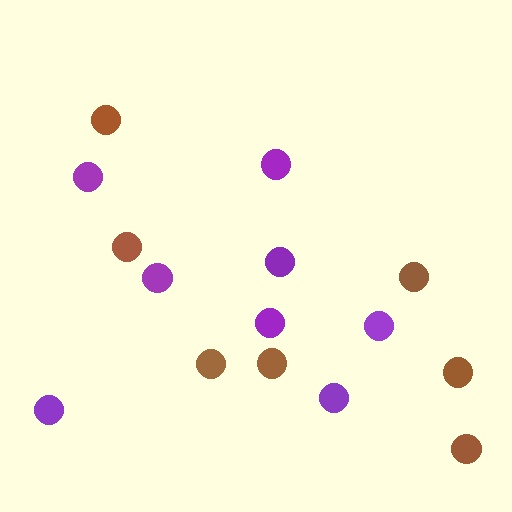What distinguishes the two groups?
There are 2 groups: one group of brown circles (7) and one group of purple circles (8).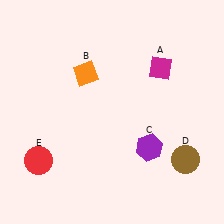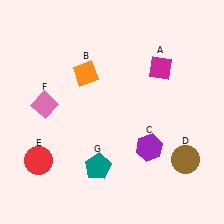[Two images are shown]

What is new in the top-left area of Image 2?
A pink diamond (F) was added in the top-left area of Image 2.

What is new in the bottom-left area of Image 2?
A teal pentagon (G) was added in the bottom-left area of Image 2.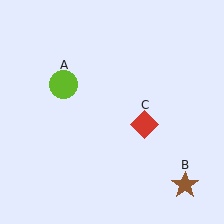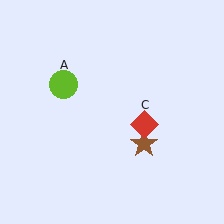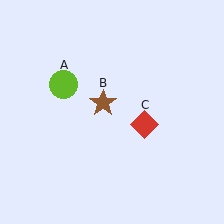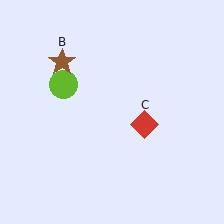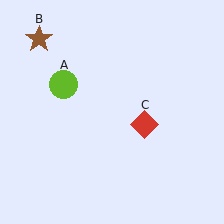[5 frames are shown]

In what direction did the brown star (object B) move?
The brown star (object B) moved up and to the left.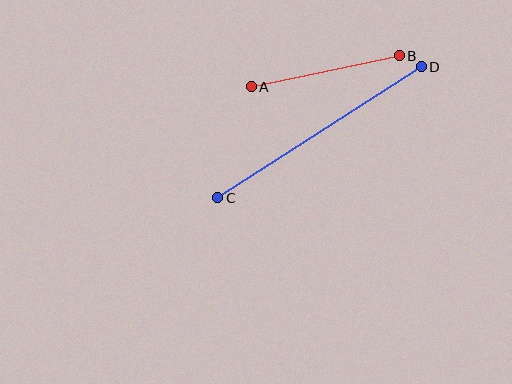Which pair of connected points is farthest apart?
Points C and D are farthest apart.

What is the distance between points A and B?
The distance is approximately 151 pixels.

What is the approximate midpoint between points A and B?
The midpoint is at approximately (325, 71) pixels.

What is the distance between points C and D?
The distance is approximately 242 pixels.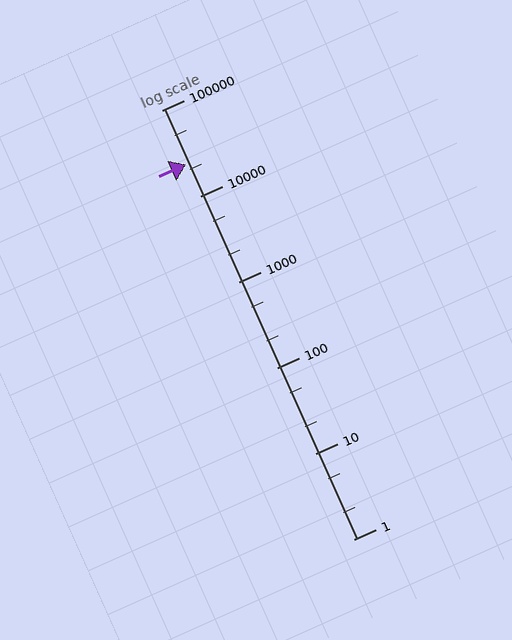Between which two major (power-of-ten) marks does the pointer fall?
The pointer is between 10000 and 100000.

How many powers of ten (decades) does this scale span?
The scale spans 5 decades, from 1 to 100000.